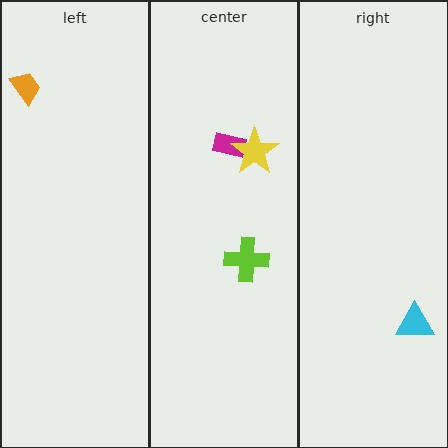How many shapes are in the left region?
1.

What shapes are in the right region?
The cyan triangle.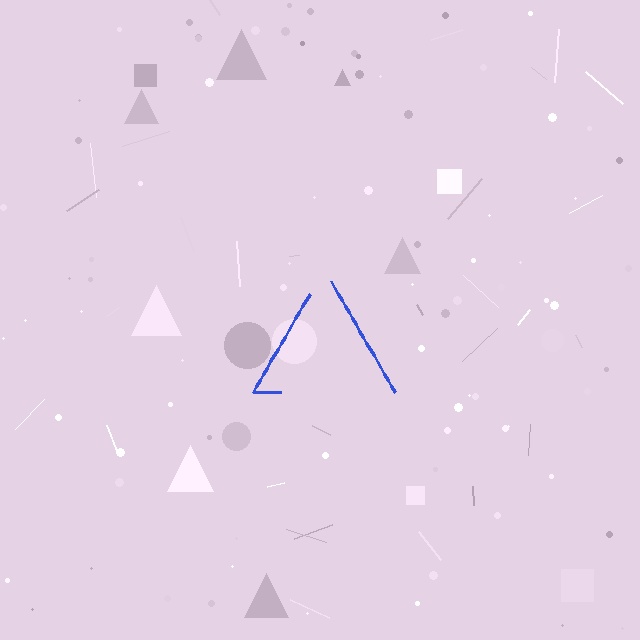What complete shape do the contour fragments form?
The contour fragments form a triangle.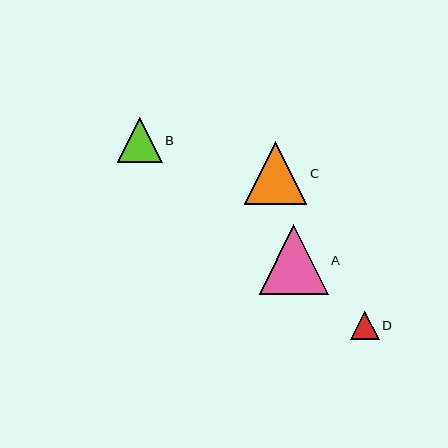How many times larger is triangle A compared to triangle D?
Triangle A is approximately 2.5 times the size of triangle D.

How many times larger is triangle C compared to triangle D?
Triangle C is approximately 2.2 times the size of triangle D.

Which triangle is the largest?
Triangle A is the largest with a size of approximately 69 pixels.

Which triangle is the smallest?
Triangle D is the smallest with a size of approximately 28 pixels.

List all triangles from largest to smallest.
From largest to smallest: A, C, B, D.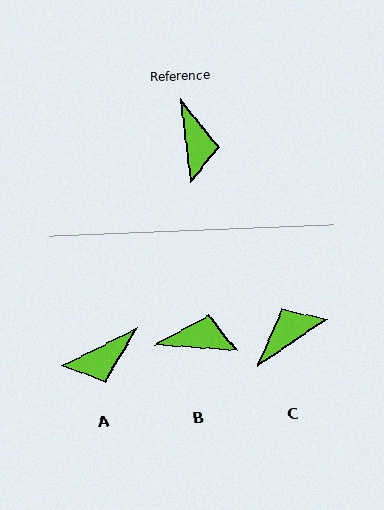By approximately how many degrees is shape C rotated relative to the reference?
Approximately 117 degrees counter-clockwise.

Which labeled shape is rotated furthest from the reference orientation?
C, about 117 degrees away.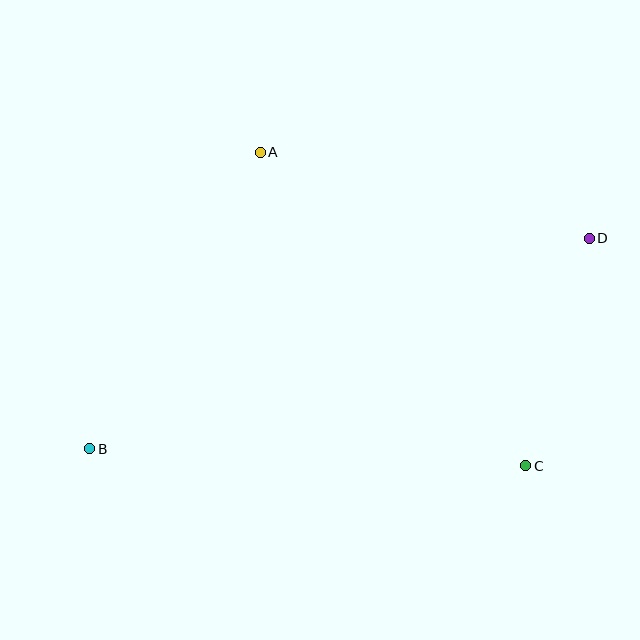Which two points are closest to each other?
Points C and D are closest to each other.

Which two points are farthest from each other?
Points B and D are farthest from each other.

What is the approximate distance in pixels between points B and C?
The distance between B and C is approximately 437 pixels.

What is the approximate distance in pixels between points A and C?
The distance between A and C is approximately 411 pixels.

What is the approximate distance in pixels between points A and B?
The distance between A and B is approximately 342 pixels.